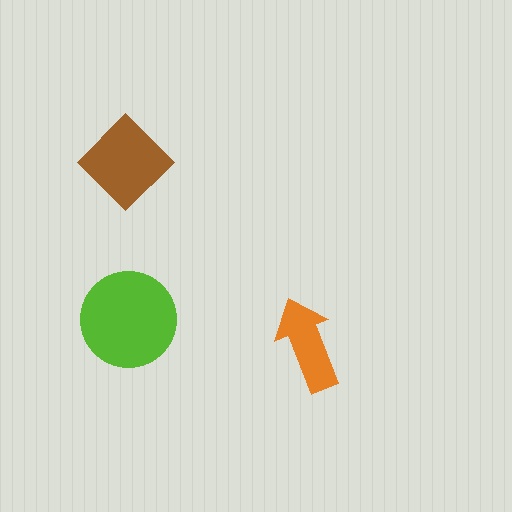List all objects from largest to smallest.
The lime circle, the brown diamond, the orange arrow.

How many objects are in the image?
There are 3 objects in the image.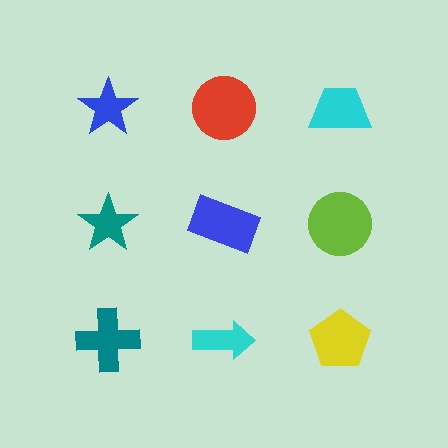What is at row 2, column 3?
A lime circle.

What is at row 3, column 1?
A teal cross.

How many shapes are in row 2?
3 shapes.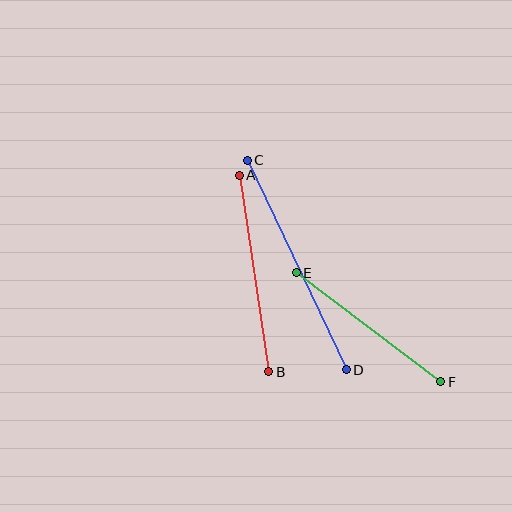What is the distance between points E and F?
The distance is approximately 181 pixels.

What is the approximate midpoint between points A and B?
The midpoint is at approximately (254, 273) pixels.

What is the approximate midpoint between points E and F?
The midpoint is at approximately (368, 327) pixels.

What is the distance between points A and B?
The distance is approximately 199 pixels.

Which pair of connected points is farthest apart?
Points C and D are farthest apart.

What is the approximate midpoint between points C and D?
The midpoint is at approximately (297, 265) pixels.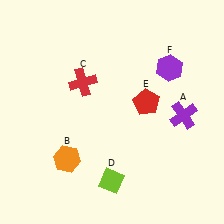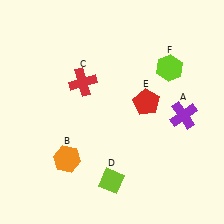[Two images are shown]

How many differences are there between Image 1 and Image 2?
There is 1 difference between the two images.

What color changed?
The hexagon (F) changed from purple in Image 1 to lime in Image 2.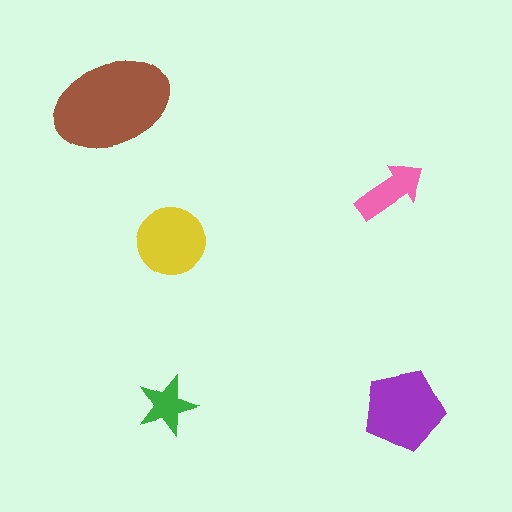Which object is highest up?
The brown ellipse is topmost.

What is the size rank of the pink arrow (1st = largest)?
4th.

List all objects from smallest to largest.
The green star, the pink arrow, the yellow circle, the purple pentagon, the brown ellipse.